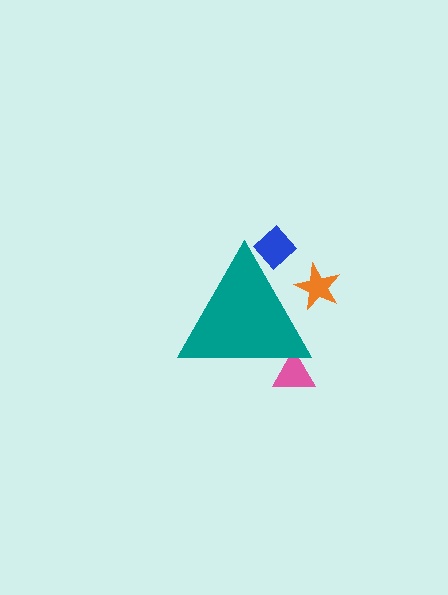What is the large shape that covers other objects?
A teal triangle.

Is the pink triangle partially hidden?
Yes, the pink triangle is partially hidden behind the teal triangle.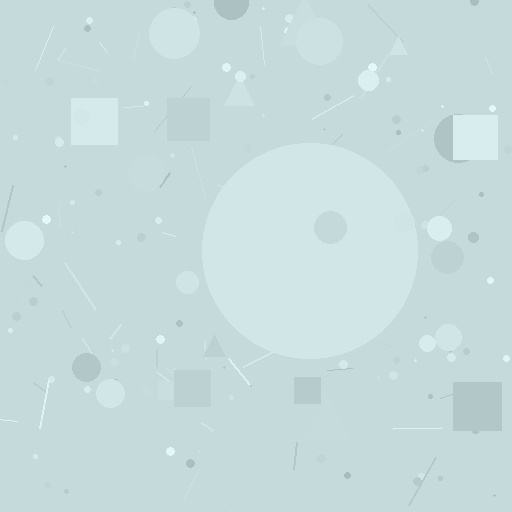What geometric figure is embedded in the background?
A circle is embedded in the background.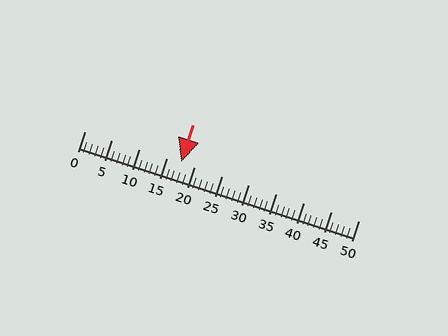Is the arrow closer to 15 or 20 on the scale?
The arrow is closer to 20.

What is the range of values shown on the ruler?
The ruler shows values from 0 to 50.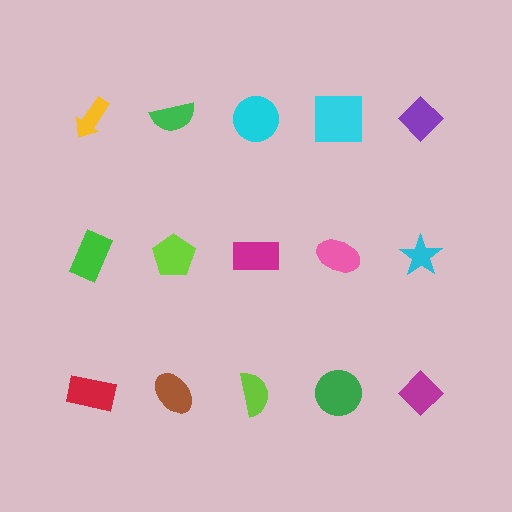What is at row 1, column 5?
A purple diamond.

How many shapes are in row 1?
5 shapes.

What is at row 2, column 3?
A magenta rectangle.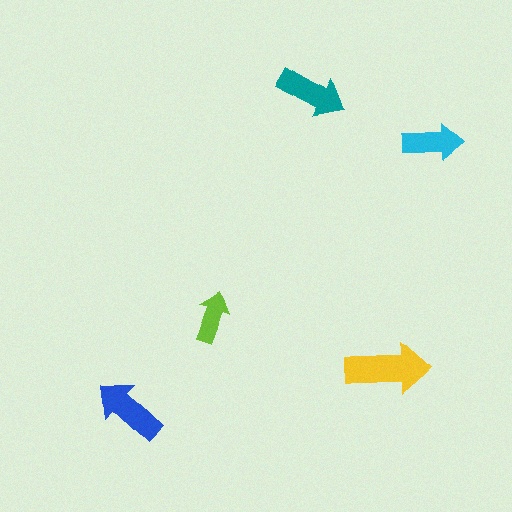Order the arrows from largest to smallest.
the yellow one, the blue one, the teal one, the cyan one, the lime one.